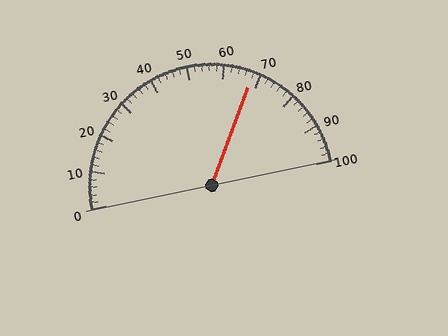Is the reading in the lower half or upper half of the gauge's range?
The reading is in the upper half of the range (0 to 100).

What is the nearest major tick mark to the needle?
The nearest major tick mark is 70.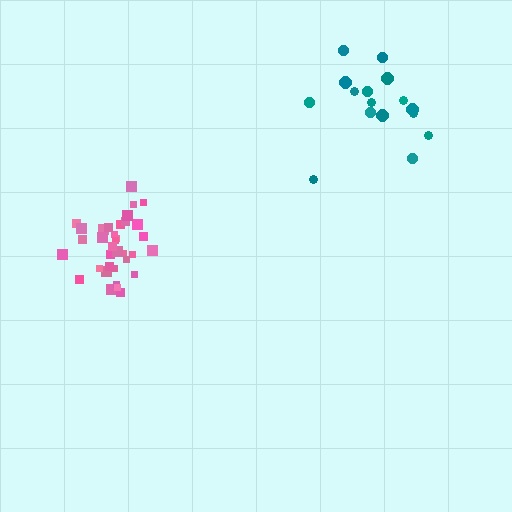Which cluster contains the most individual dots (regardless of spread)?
Pink (35).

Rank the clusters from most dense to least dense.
pink, teal.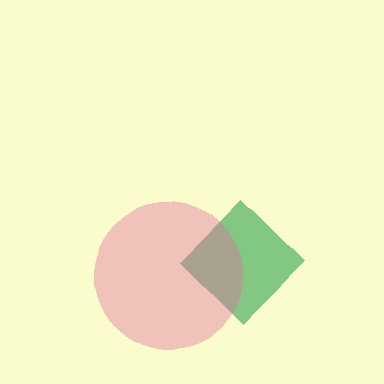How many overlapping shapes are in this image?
There are 2 overlapping shapes in the image.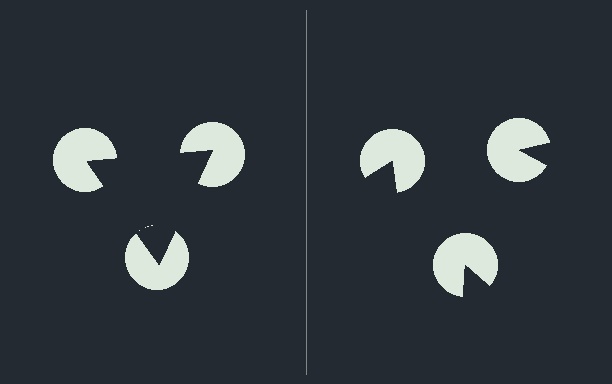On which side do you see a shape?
An illusory triangle appears on the left side. On the right side the wedge cuts are rotated, so no coherent shape forms.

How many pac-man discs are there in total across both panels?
6 — 3 on each side.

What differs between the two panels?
The pac-man discs are positioned identically on both sides; only the wedge orientations differ. On the left they align to a triangle; on the right they are misaligned.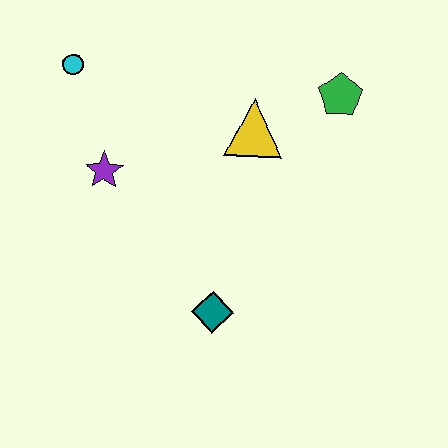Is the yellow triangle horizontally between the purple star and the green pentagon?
Yes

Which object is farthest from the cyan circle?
The teal diamond is farthest from the cyan circle.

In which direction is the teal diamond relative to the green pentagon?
The teal diamond is below the green pentagon.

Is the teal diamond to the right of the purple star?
Yes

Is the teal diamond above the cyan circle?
No